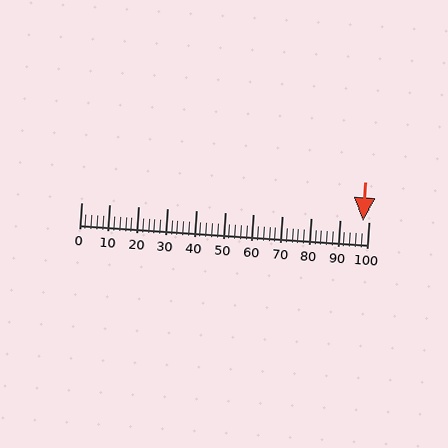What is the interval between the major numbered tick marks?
The major tick marks are spaced 10 units apart.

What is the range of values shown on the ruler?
The ruler shows values from 0 to 100.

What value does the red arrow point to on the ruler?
The red arrow points to approximately 98.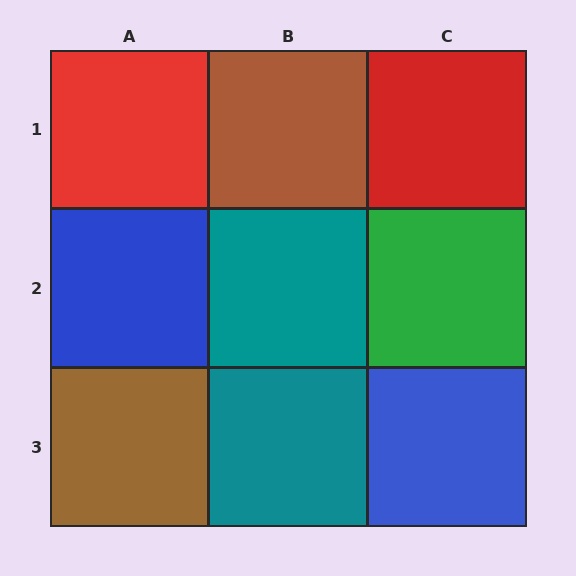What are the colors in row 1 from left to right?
Red, brown, red.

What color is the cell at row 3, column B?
Teal.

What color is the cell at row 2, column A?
Blue.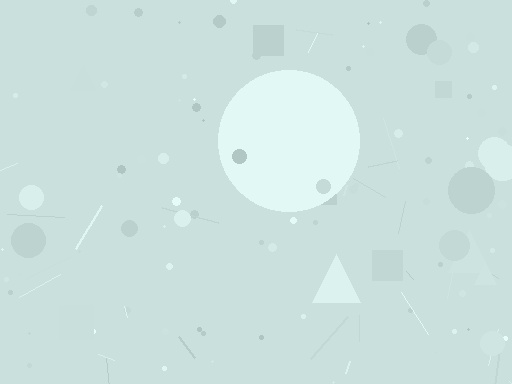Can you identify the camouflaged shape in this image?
The camouflaged shape is a circle.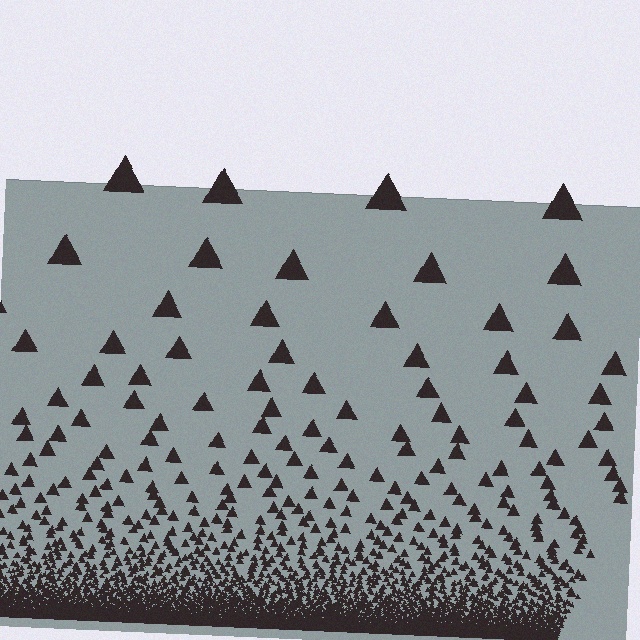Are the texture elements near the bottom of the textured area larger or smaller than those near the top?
Smaller. The gradient is inverted — elements near the bottom are smaller and denser.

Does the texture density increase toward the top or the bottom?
Density increases toward the bottom.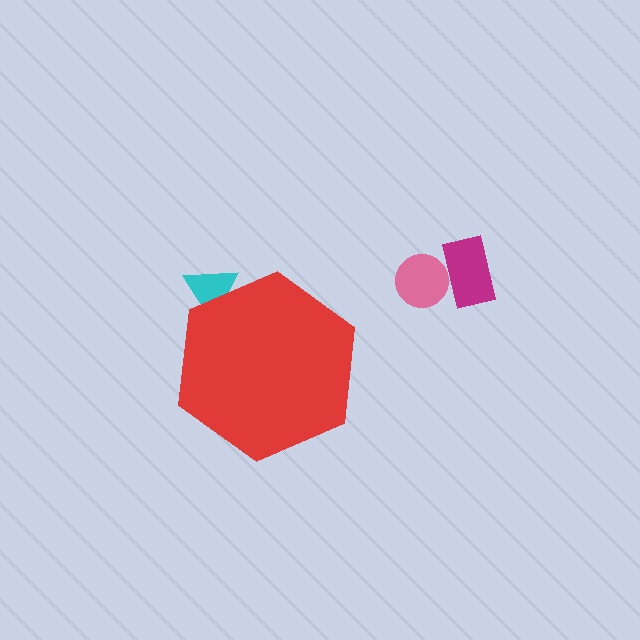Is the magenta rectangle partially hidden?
No, the magenta rectangle is fully visible.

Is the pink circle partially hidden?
No, the pink circle is fully visible.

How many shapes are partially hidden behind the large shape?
1 shape is partially hidden.